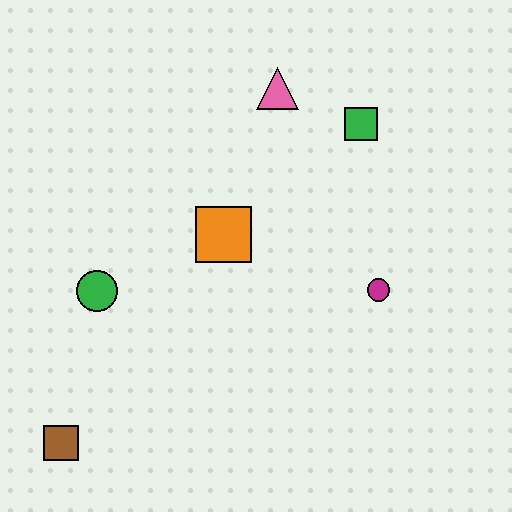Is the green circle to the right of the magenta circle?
No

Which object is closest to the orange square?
The green circle is closest to the orange square.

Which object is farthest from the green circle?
The green square is farthest from the green circle.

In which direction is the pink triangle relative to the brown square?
The pink triangle is above the brown square.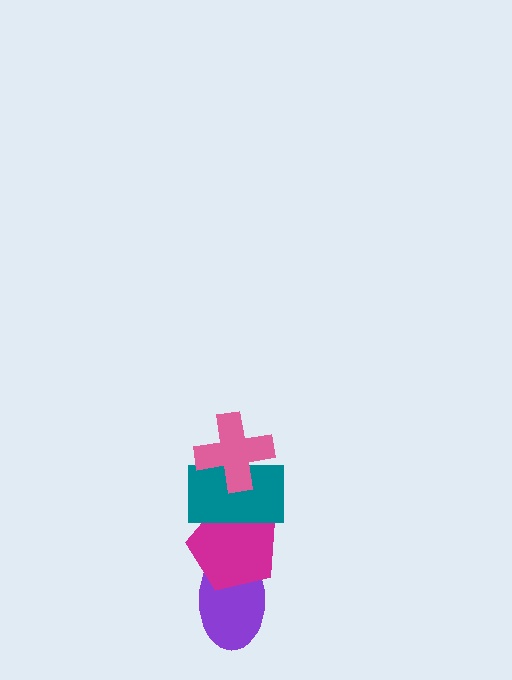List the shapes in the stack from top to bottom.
From top to bottom: the pink cross, the teal rectangle, the magenta pentagon, the purple ellipse.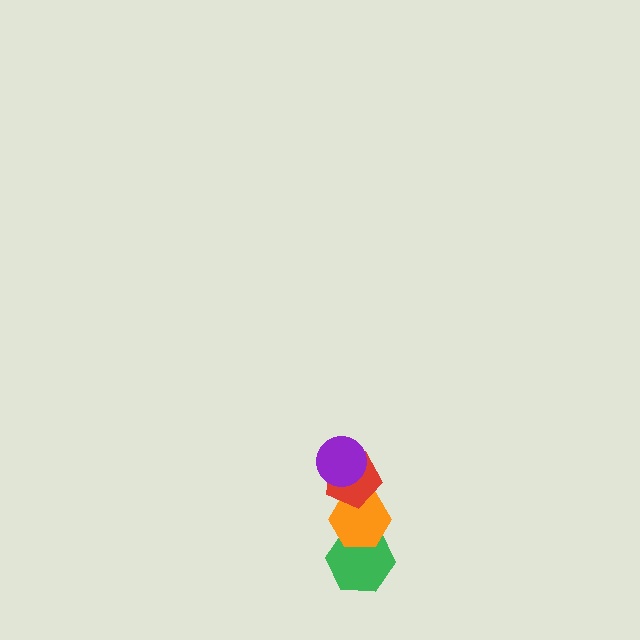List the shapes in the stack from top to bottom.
From top to bottom: the purple circle, the red pentagon, the orange hexagon, the green hexagon.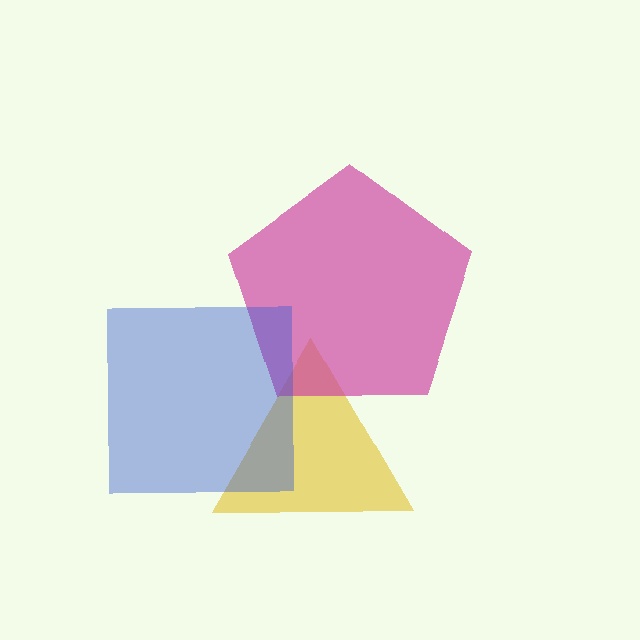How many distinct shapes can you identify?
There are 3 distinct shapes: a yellow triangle, a magenta pentagon, a blue square.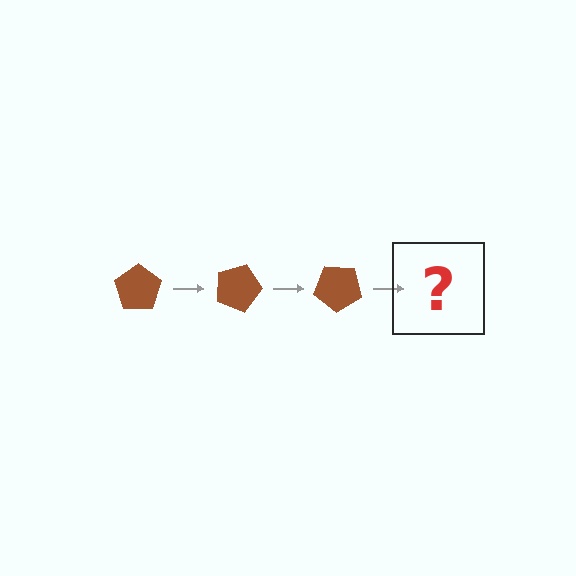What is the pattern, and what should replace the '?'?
The pattern is that the pentagon rotates 20 degrees each step. The '?' should be a brown pentagon rotated 60 degrees.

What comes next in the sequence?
The next element should be a brown pentagon rotated 60 degrees.